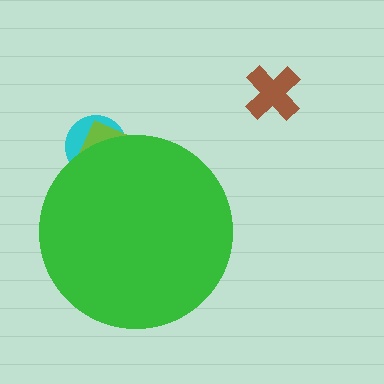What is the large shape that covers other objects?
A green circle.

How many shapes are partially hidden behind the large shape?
2 shapes are partially hidden.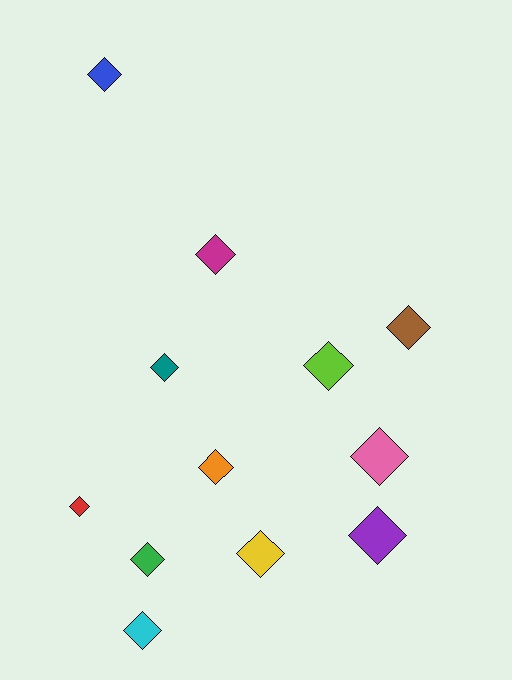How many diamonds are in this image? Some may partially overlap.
There are 12 diamonds.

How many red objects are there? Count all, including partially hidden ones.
There is 1 red object.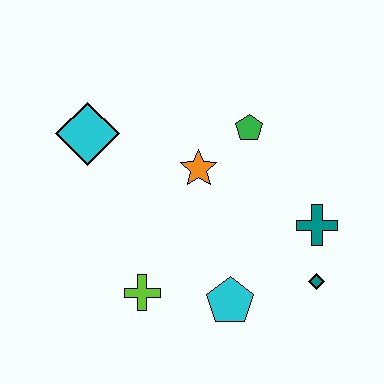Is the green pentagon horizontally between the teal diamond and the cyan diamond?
Yes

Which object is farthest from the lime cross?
The green pentagon is farthest from the lime cross.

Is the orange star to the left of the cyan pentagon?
Yes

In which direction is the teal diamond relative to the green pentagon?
The teal diamond is below the green pentagon.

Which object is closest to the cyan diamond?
The orange star is closest to the cyan diamond.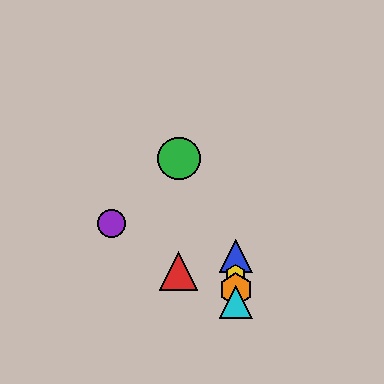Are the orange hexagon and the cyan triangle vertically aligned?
Yes, both are at x≈236.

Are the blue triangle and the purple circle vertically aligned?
No, the blue triangle is at x≈236 and the purple circle is at x≈111.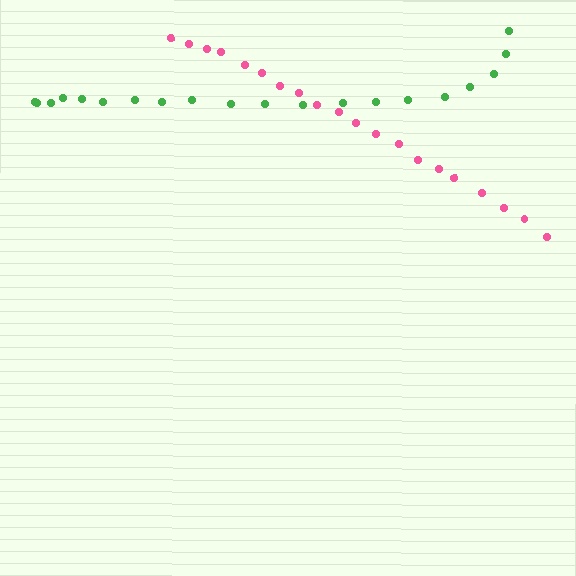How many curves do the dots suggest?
There are 2 distinct paths.